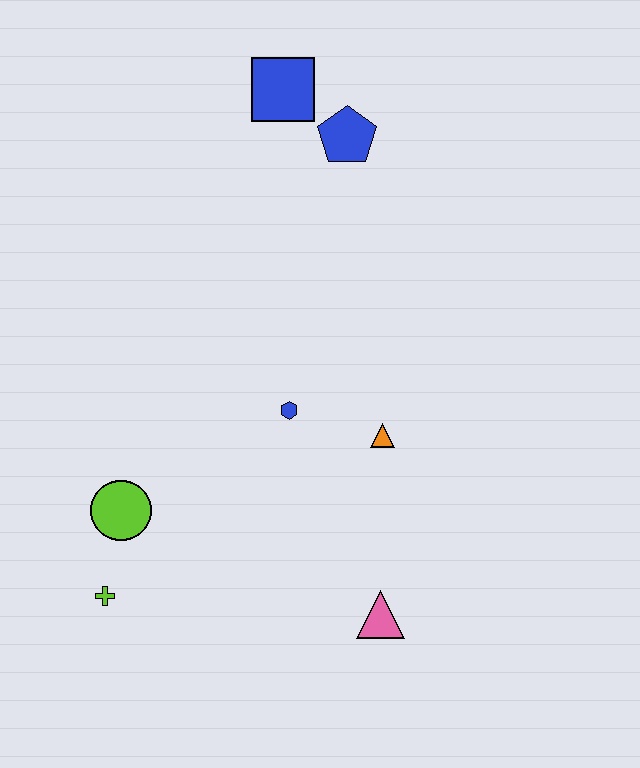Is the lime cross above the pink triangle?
Yes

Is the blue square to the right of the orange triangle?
No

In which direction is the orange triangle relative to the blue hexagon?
The orange triangle is to the right of the blue hexagon.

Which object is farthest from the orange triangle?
The blue square is farthest from the orange triangle.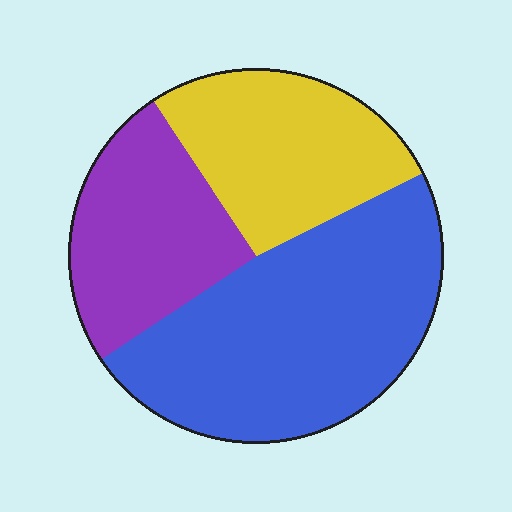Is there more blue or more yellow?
Blue.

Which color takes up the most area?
Blue, at roughly 50%.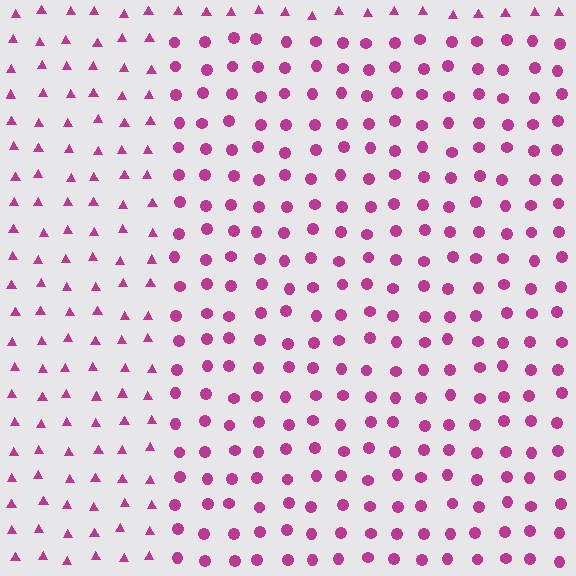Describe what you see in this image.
The image is filled with small magenta elements arranged in a uniform grid. A rectangle-shaped region contains circles, while the surrounding area contains triangles. The boundary is defined purely by the change in element shape.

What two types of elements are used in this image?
The image uses circles inside the rectangle region and triangles outside it.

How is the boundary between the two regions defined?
The boundary is defined by a change in element shape: circles inside vs. triangles outside. All elements share the same color and spacing.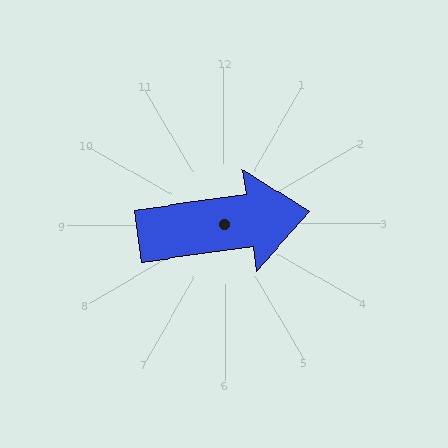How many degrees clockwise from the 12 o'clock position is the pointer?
Approximately 82 degrees.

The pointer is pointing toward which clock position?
Roughly 3 o'clock.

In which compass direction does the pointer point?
East.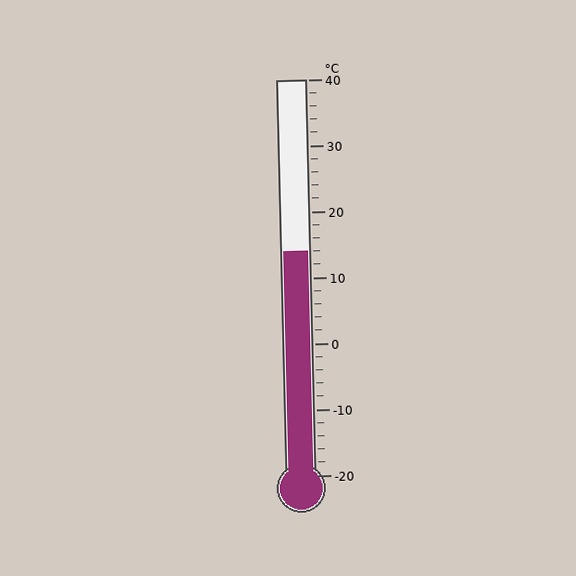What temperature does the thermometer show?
The thermometer shows approximately 14°C.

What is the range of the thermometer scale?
The thermometer scale ranges from -20°C to 40°C.